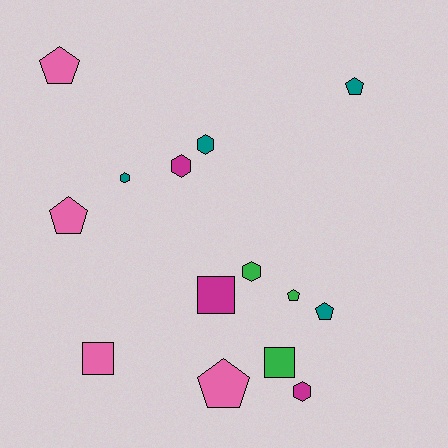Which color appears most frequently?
Teal, with 4 objects.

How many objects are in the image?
There are 14 objects.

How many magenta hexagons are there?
There are 2 magenta hexagons.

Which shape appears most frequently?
Pentagon, with 6 objects.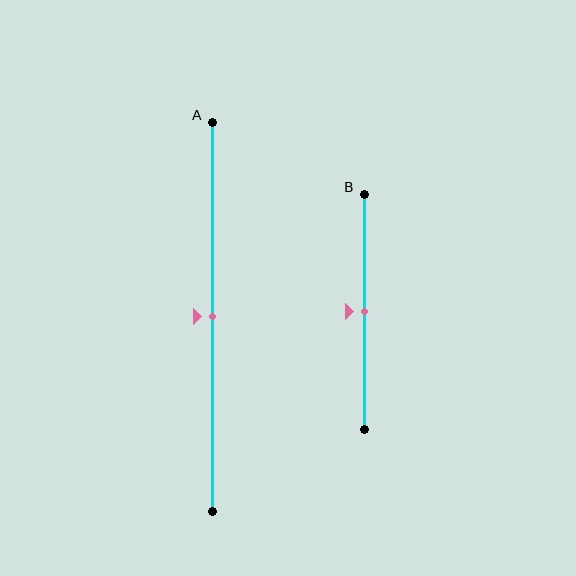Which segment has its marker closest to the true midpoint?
Segment A has its marker closest to the true midpoint.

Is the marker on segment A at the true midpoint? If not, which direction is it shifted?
Yes, the marker on segment A is at the true midpoint.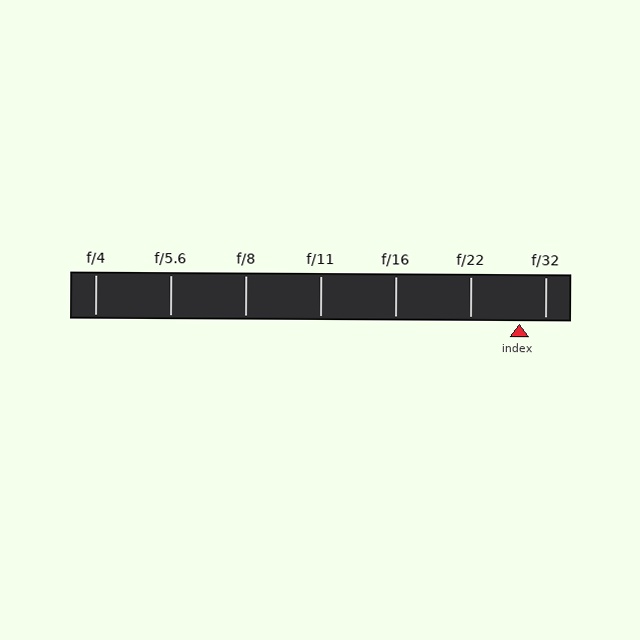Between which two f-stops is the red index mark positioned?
The index mark is between f/22 and f/32.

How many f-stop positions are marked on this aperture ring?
There are 7 f-stop positions marked.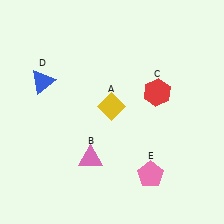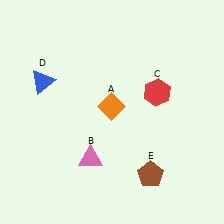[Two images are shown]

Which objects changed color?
A changed from yellow to orange. E changed from pink to brown.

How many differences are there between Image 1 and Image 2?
There are 2 differences between the two images.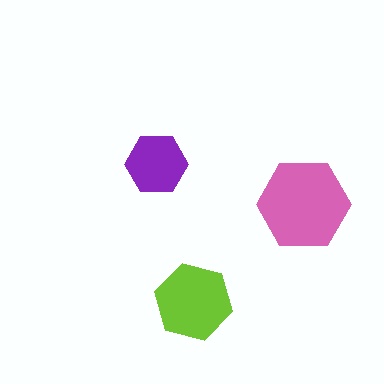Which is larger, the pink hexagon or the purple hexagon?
The pink one.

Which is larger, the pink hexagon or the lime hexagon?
The pink one.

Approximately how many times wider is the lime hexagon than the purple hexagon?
About 1.5 times wider.